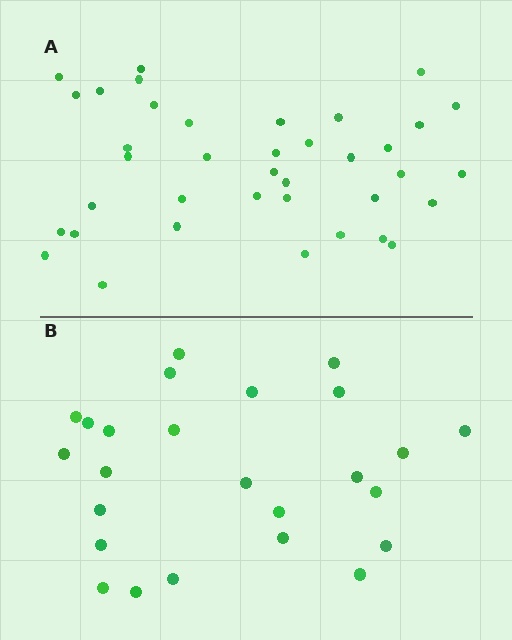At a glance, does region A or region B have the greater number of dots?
Region A (the top region) has more dots.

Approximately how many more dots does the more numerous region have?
Region A has approximately 15 more dots than region B.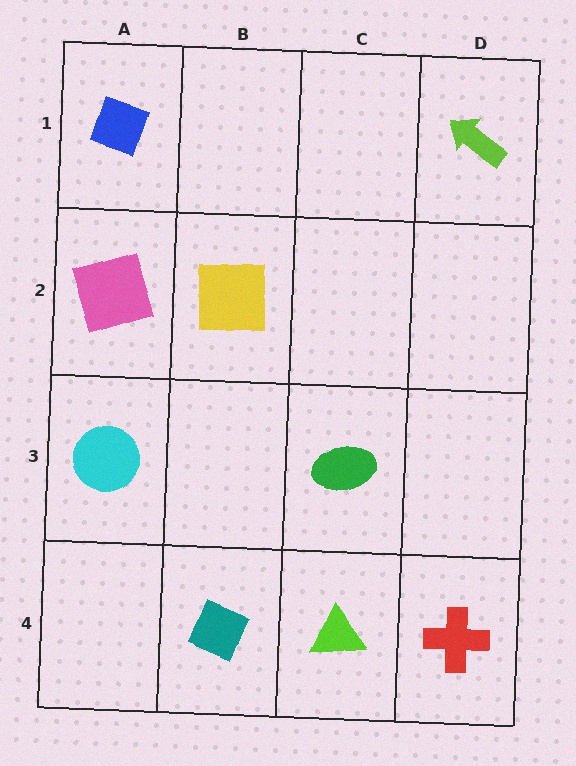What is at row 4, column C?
A lime triangle.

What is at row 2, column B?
A yellow square.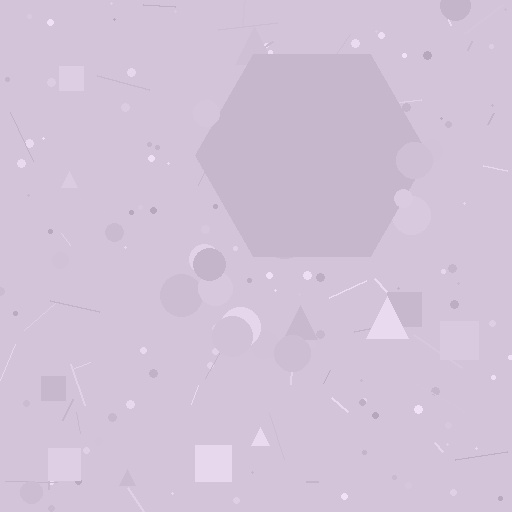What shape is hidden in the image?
A hexagon is hidden in the image.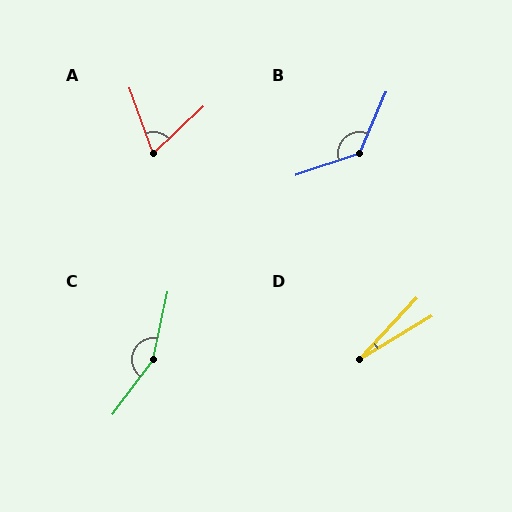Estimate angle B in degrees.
Approximately 132 degrees.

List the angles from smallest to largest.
D (16°), A (66°), B (132°), C (155°).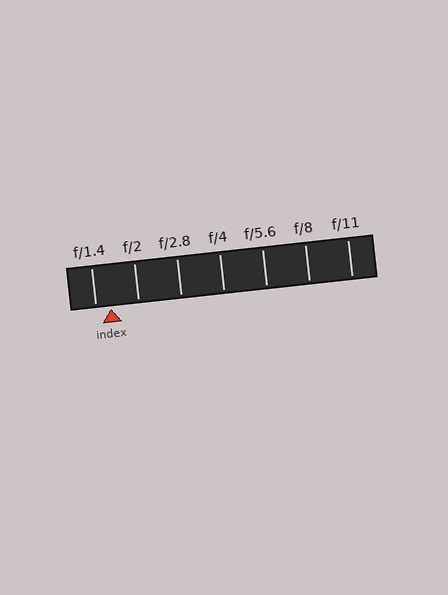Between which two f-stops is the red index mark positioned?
The index mark is between f/1.4 and f/2.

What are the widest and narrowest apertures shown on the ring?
The widest aperture shown is f/1.4 and the narrowest is f/11.